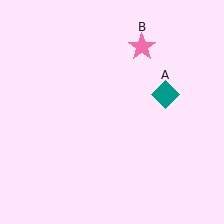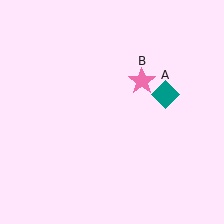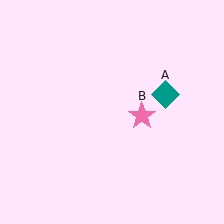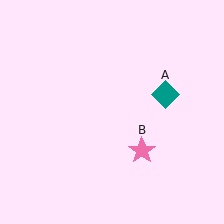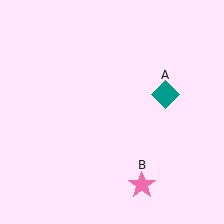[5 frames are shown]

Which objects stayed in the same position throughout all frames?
Teal diamond (object A) remained stationary.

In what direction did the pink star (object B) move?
The pink star (object B) moved down.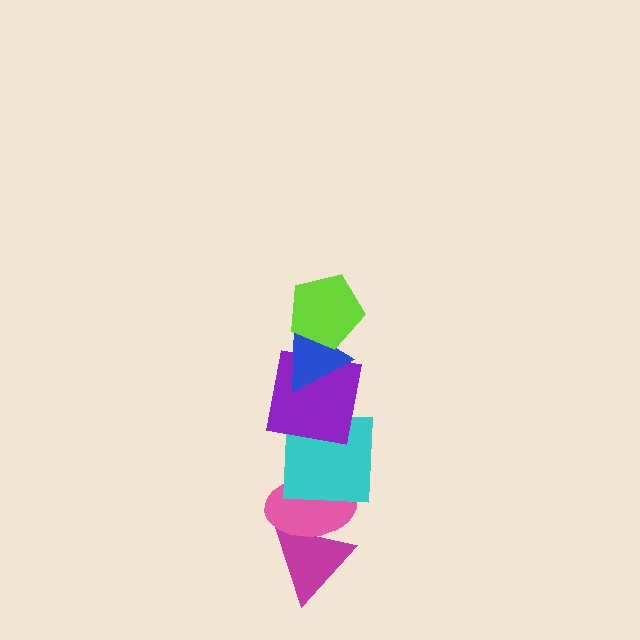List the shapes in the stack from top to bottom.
From top to bottom: the lime pentagon, the blue triangle, the purple square, the cyan square, the pink ellipse, the magenta triangle.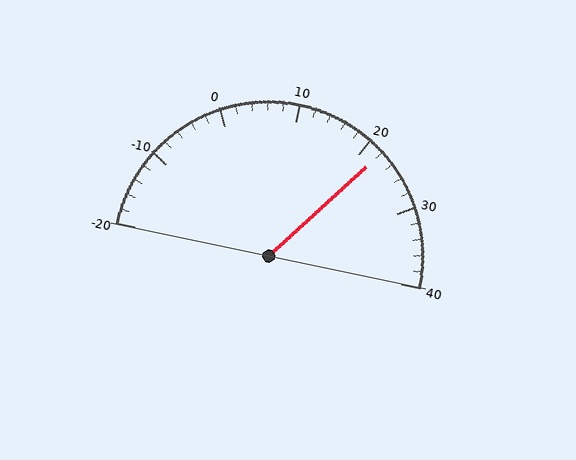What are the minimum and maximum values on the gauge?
The gauge ranges from -20 to 40.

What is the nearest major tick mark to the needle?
The nearest major tick mark is 20.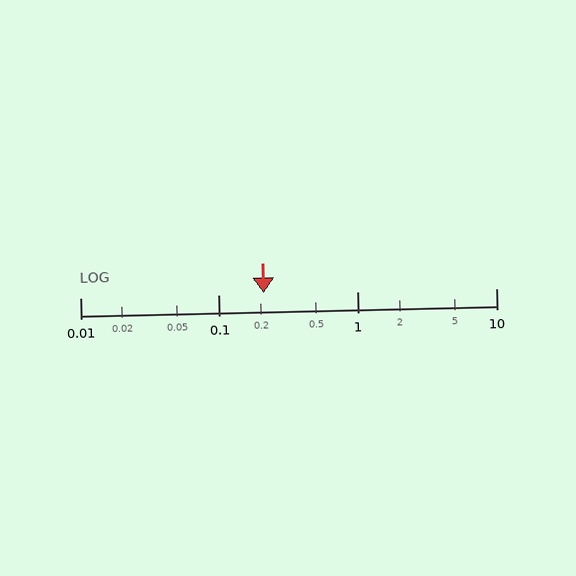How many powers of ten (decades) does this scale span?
The scale spans 3 decades, from 0.01 to 10.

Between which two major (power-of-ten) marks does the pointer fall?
The pointer is between 0.1 and 1.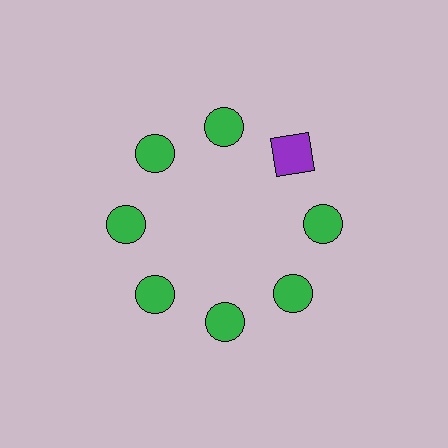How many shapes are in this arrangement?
There are 8 shapes arranged in a ring pattern.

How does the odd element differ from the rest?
It differs in both color (purple instead of green) and shape (square instead of circle).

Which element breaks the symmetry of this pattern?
The purple square at roughly the 2 o'clock position breaks the symmetry. All other shapes are green circles.